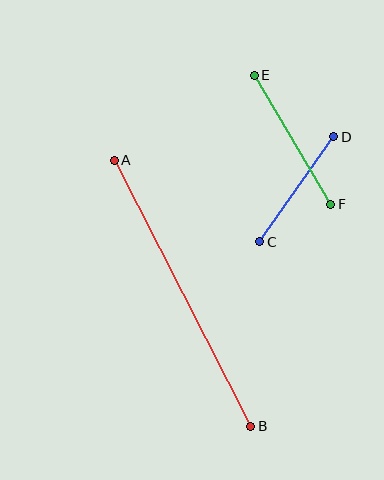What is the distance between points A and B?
The distance is approximately 299 pixels.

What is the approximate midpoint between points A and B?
The midpoint is at approximately (183, 293) pixels.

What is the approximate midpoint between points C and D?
The midpoint is at approximately (297, 189) pixels.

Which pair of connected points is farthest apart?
Points A and B are farthest apart.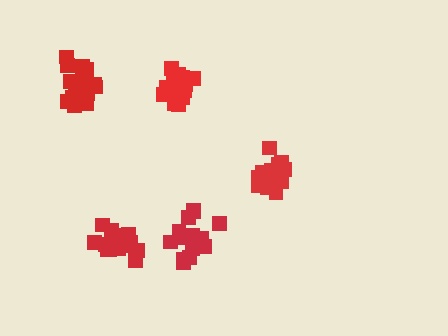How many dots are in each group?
Group 1: 16 dots, Group 2: 17 dots, Group 3: 18 dots, Group 4: 19 dots, Group 5: 17 dots (87 total).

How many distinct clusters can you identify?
There are 5 distinct clusters.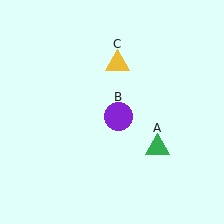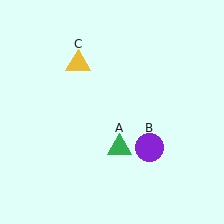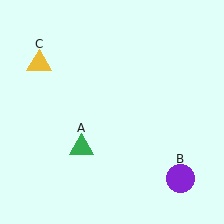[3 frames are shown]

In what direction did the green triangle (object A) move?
The green triangle (object A) moved left.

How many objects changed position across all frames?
3 objects changed position: green triangle (object A), purple circle (object B), yellow triangle (object C).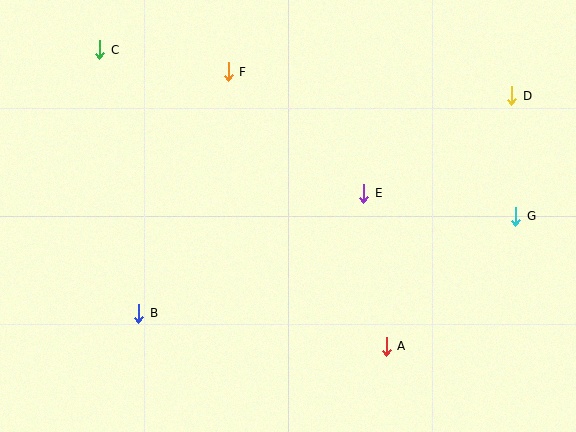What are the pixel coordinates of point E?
Point E is at (364, 193).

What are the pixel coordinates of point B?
Point B is at (139, 313).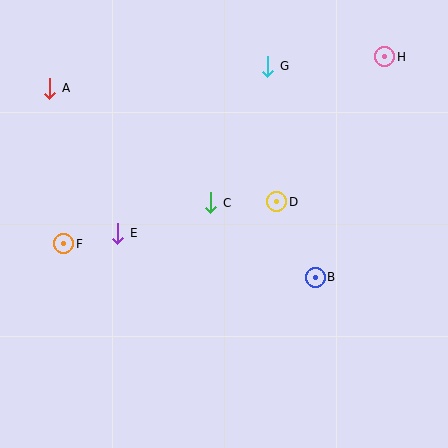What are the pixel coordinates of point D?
Point D is at (277, 202).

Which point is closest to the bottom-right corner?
Point B is closest to the bottom-right corner.